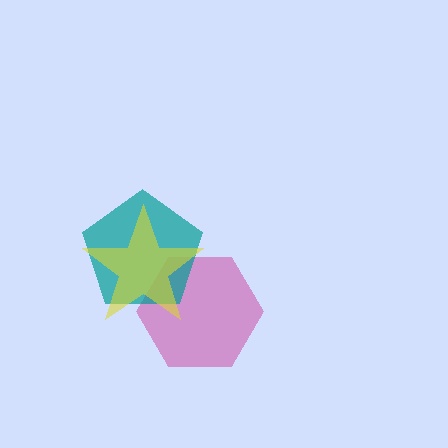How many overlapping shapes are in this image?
There are 3 overlapping shapes in the image.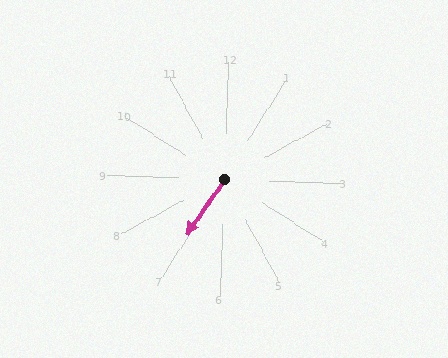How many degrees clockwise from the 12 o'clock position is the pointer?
Approximately 212 degrees.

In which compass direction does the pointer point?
Southwest.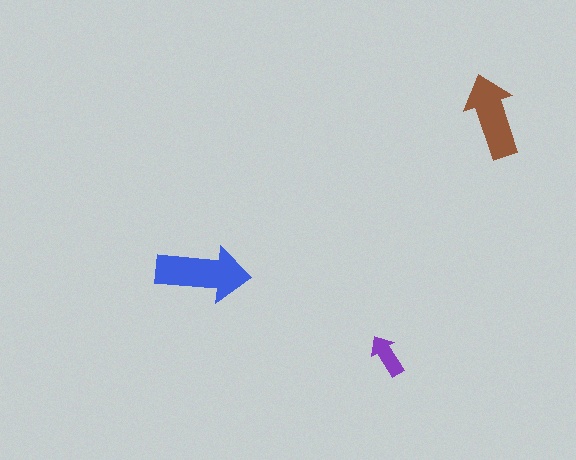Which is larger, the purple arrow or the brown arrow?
The brown one.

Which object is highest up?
The brown arrow is topmost.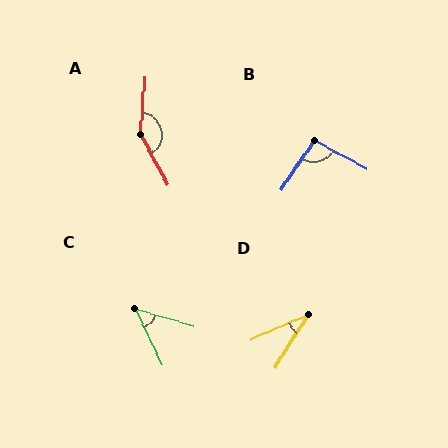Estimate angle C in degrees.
Approximately 47 degrees.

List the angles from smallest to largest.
D (34°), C (47°), B (96°), A (147°).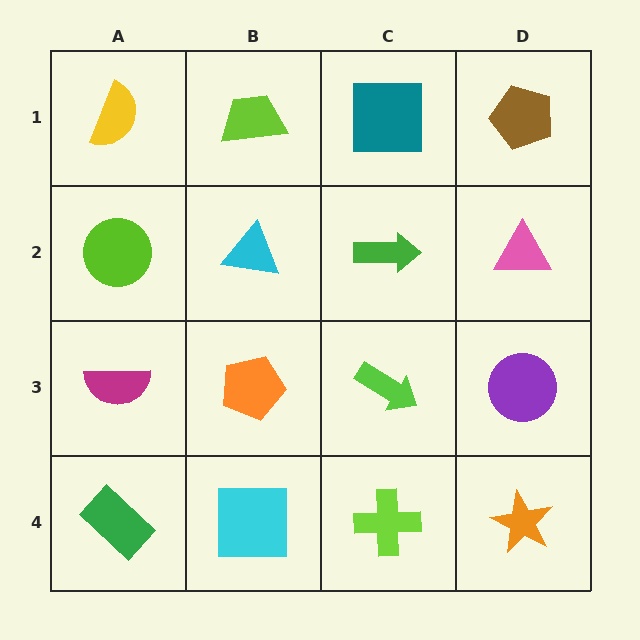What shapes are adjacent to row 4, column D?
A purple circle (row 3, column D), a lime cross (row 4, column C).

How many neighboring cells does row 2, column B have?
4.